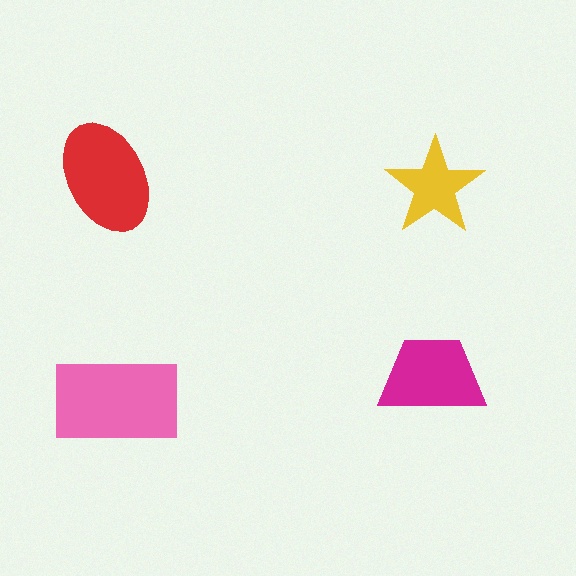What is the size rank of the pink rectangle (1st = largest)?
1st.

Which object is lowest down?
The pink rectangle is bottommost.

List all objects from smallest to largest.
The yellow star, the magenta trapezoid, the red ellipse, the pink rectangle.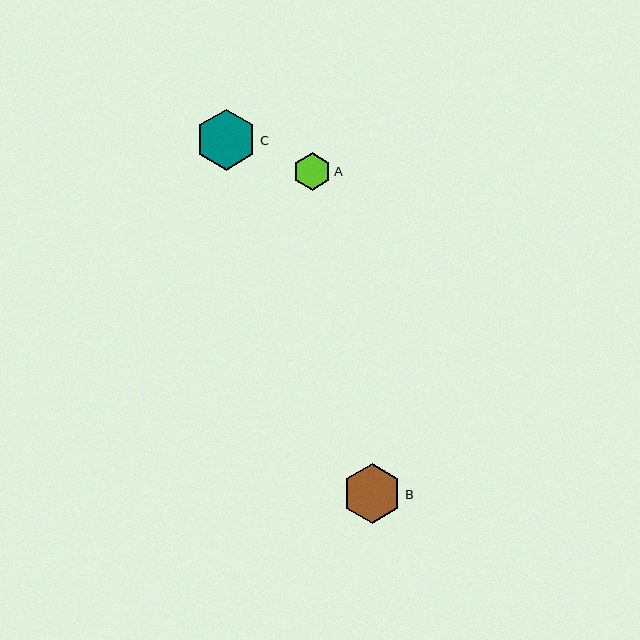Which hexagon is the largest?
Hexagon C is the largest with a size of approximately 61 pixels.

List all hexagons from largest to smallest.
From largest to smallest: C, B, A.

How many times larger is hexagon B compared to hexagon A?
Hexagon B is approximately 1.6 times the size of hexagon A.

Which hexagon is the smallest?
Hexagon A is the smallest with a size of approximately 38 pixels.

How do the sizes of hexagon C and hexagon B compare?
Hexagon C and hexagon B are approximately the same size.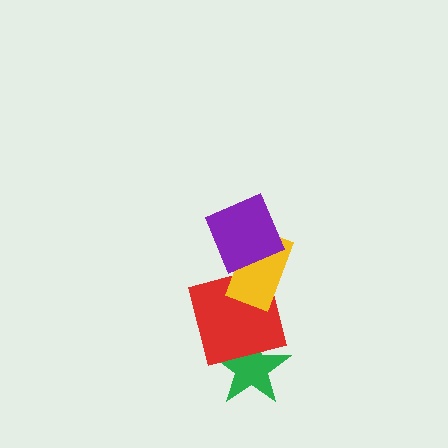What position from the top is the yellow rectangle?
The yellow rectangle is 2nd from the top.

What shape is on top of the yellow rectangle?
The purple square is on top of the yellow rectangle.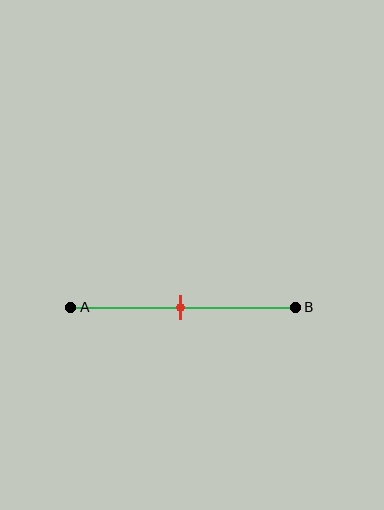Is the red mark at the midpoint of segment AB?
Yes, the mark is approximately at the midpoint.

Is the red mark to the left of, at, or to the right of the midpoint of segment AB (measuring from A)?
The red mark is approximately at the midpoint of segment AB.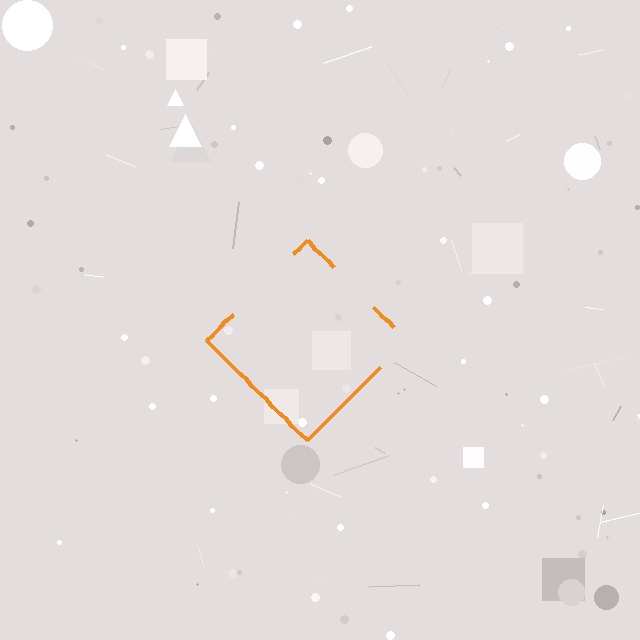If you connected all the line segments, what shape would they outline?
They would outline a diamond.